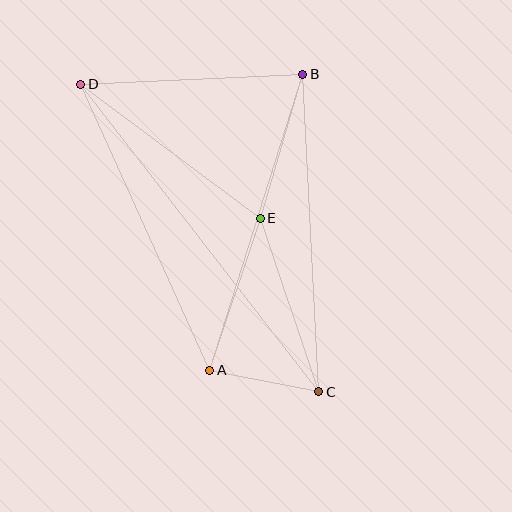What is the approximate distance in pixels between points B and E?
The distance between B and E is approximately 150 pixels.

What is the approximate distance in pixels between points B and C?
The distance between B and C is approximately 318 pixels.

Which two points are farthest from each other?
Points C and D are farthest from each other.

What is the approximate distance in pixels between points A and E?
The distance between A and E is approximately 160 pixels.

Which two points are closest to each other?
Points A and C are closest to each other.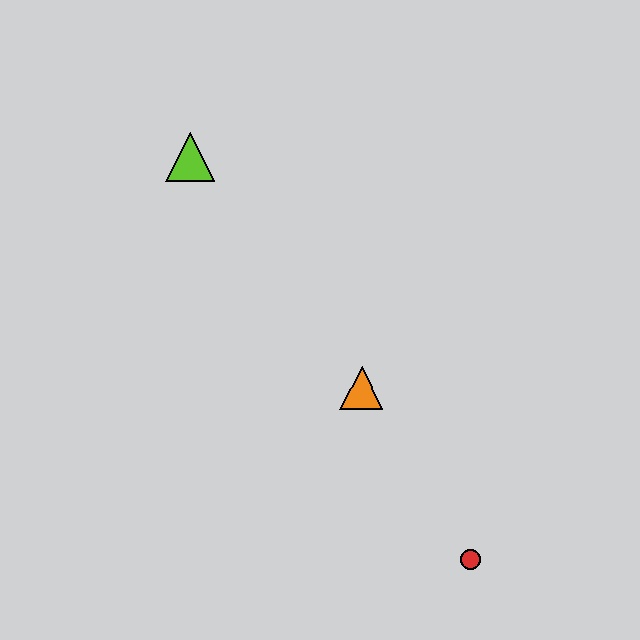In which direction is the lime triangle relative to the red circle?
The lime triangle is above the red circle.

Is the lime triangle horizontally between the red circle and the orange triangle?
No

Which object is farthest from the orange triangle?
The lime triangle is farthest from the orange triangle.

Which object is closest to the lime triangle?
The orange triangle is closest to the lime triangle.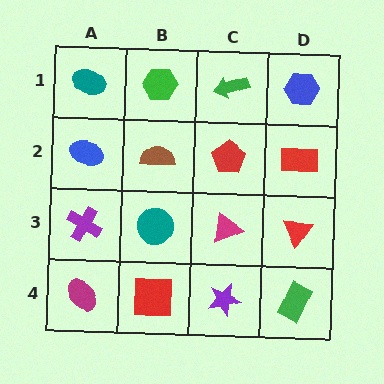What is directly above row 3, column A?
A blue ellipse.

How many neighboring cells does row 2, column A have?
3.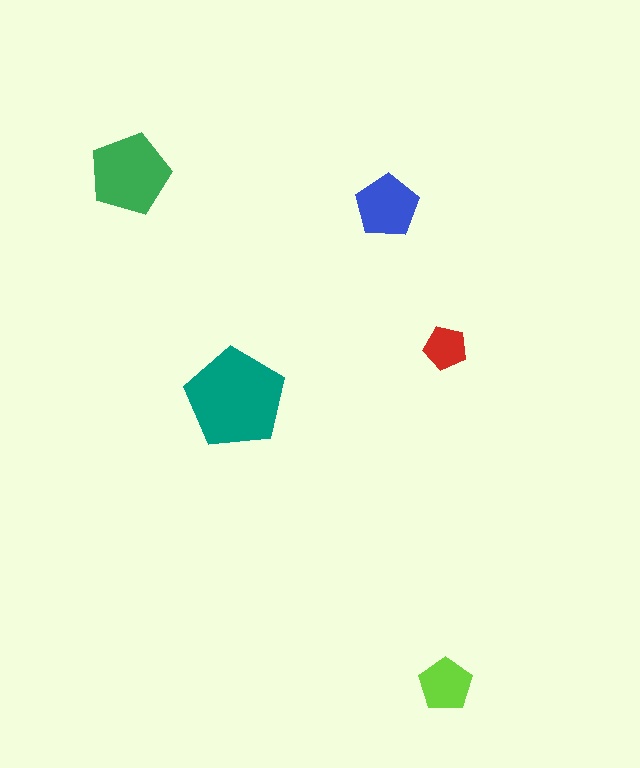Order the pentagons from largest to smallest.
the teal one, the green one, the blue one, the lime one, the red one.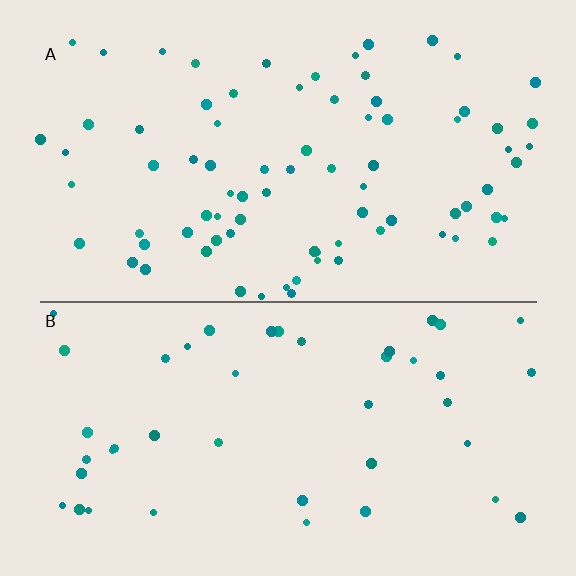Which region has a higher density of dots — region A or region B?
A (the top).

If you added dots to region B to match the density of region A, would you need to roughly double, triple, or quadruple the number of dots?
Approximately double.